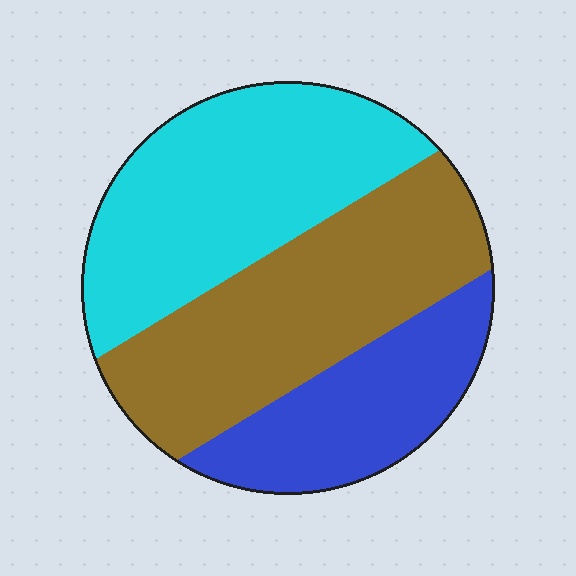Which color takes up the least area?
Blue, at roughly 25%.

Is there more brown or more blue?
Brown.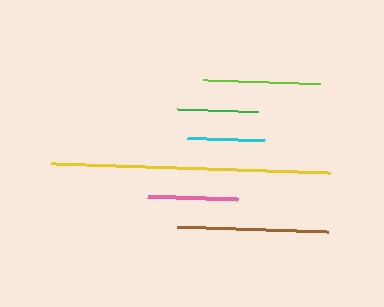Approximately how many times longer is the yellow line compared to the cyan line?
The yellow line is approximately 3.6 times the length of the cyan line.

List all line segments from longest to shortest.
From longest to shortest: yellow, brown, lime, pink, green, cyan.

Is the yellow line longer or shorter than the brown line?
The yellow line is longer than the brown line.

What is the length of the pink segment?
The pink segment is approximately 90 pixels long.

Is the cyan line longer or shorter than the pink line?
The pink line is longer than the cyan line.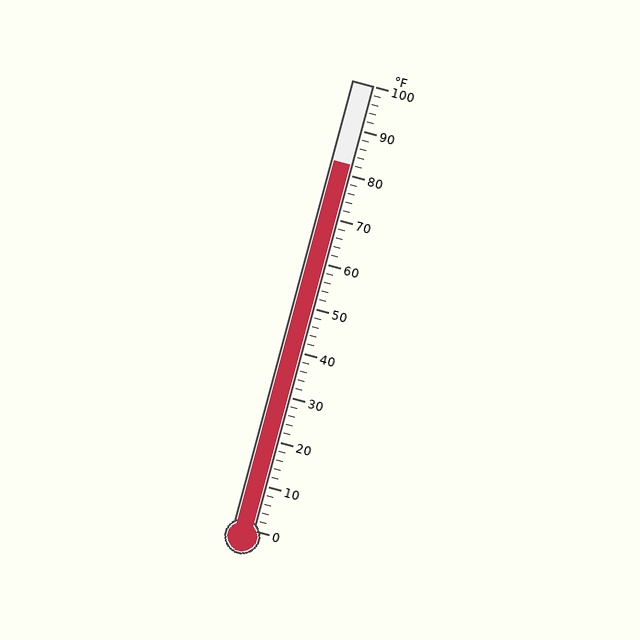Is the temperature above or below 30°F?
The temperature is above 30°F.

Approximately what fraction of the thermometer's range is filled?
The thermometer is filled to approximately 80% of its range.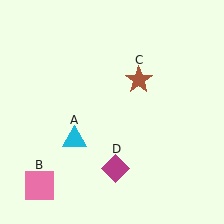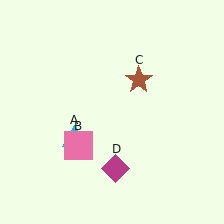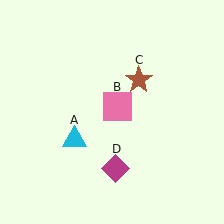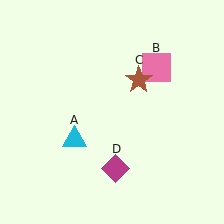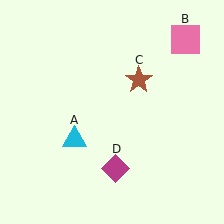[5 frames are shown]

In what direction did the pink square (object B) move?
The pink square (object B) moved up and to the right.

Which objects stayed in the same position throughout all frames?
Cyan triangle (object A) and brown star (object C) and magenta diamond (object D) remained stationary.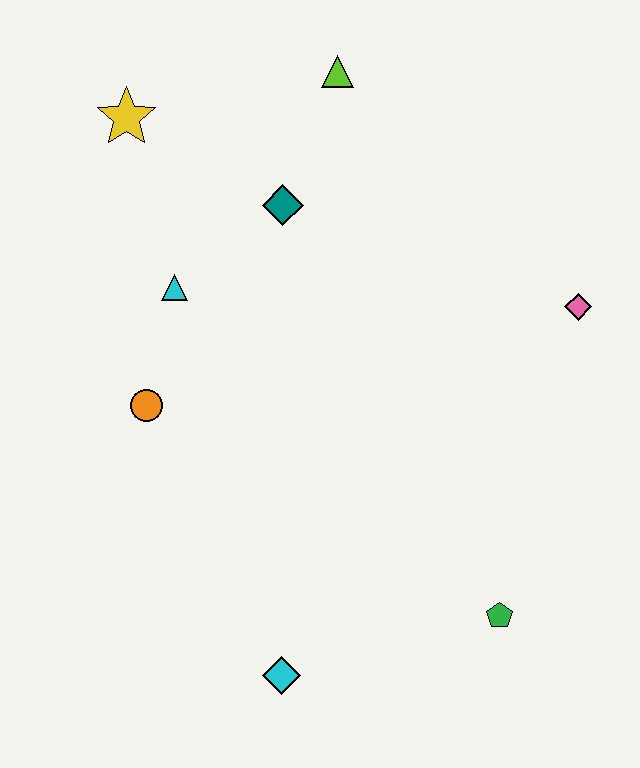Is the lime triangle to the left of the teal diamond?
No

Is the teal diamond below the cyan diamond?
No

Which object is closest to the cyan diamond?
The green pentagon is closest to the cyan diamond.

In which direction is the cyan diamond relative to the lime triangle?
The cyan diamond is below the lime triangle.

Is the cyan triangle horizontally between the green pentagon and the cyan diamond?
No